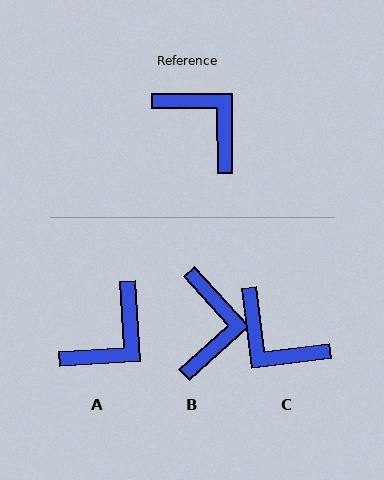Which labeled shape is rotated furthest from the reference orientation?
C, about 173 degrees away.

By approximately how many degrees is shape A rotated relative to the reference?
Approximately 87 degrees clockwise.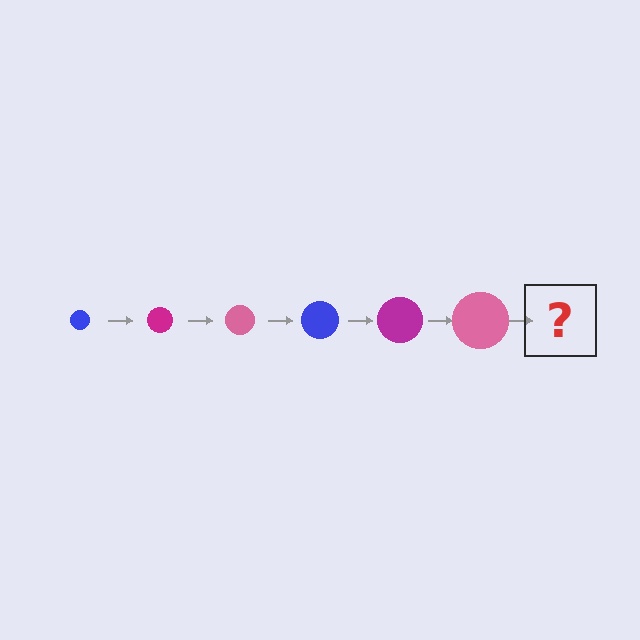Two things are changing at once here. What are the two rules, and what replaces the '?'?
The two rules are that the circle grows larger each step and the color cycles through blue, magenta, and pink. The '?' should be a blue circle, larger than the previous one.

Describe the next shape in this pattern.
It should be a blue circle, larger than the previous one.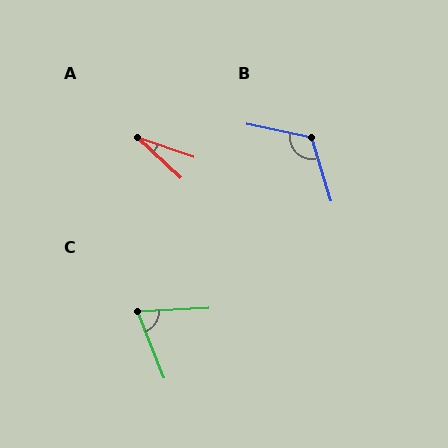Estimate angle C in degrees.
Approximately 71 degrees.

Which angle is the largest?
B, at approximately 118 degrees.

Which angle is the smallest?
A, at approximately 24 degrees.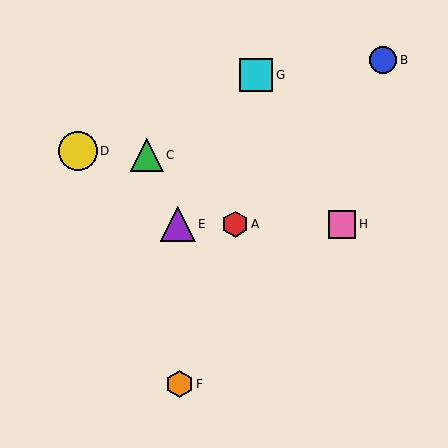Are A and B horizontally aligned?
No, A is at y≈224 and B is at y≈60.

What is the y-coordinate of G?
Object G is at y≈75.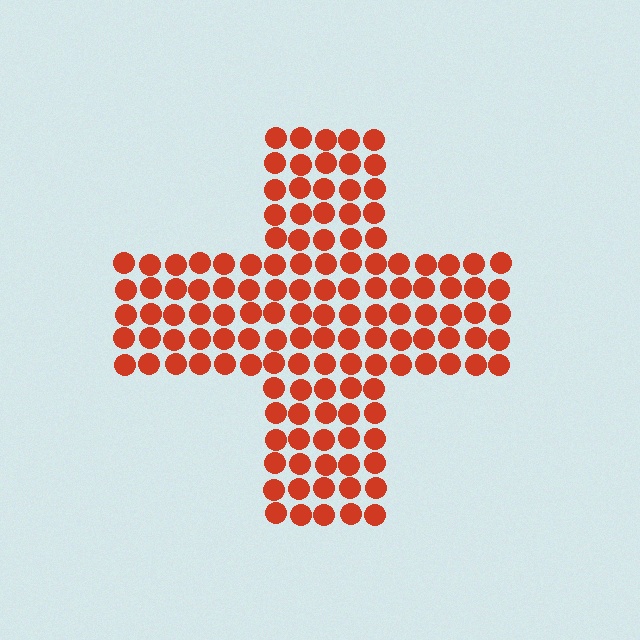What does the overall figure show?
The overall figure shows a cross.